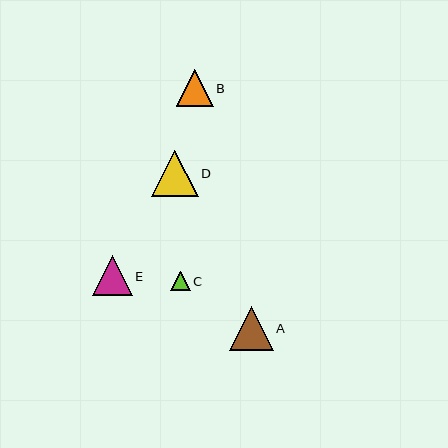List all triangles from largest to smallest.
From largest to smallest: D, A, E, B, C.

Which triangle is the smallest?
Triangle C is the smallest with a size of approximately 20 pixels.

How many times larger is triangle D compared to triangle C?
Triangle D is approximately 2.4 times the size of triangle C.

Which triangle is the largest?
Triangle D is the largest with a size of approximately 47 pixels.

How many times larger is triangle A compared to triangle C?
Triangle A is approximately 2.2 times the size of triangle C.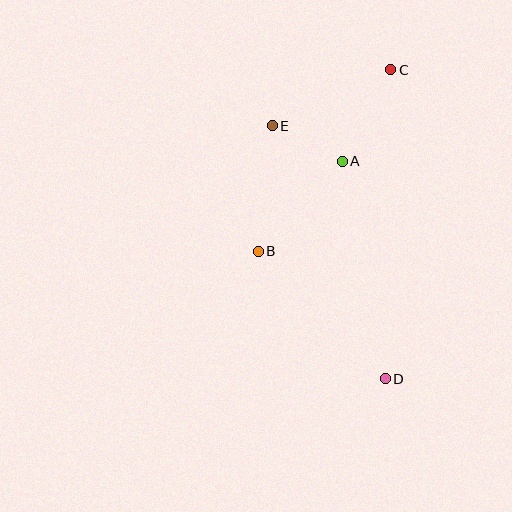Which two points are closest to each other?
Points A and E are closest to each other.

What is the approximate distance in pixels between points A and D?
The distance between A and D is approximately 222 pixels.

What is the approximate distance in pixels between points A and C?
The distance between A and C is approximately 104 pixels.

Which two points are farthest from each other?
Points C and D are farthest from each other.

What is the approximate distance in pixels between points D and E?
The distance between D and E is approximately 277 pixels.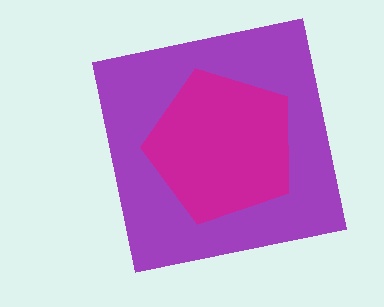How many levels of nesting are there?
2.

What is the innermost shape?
The magenta pentagon.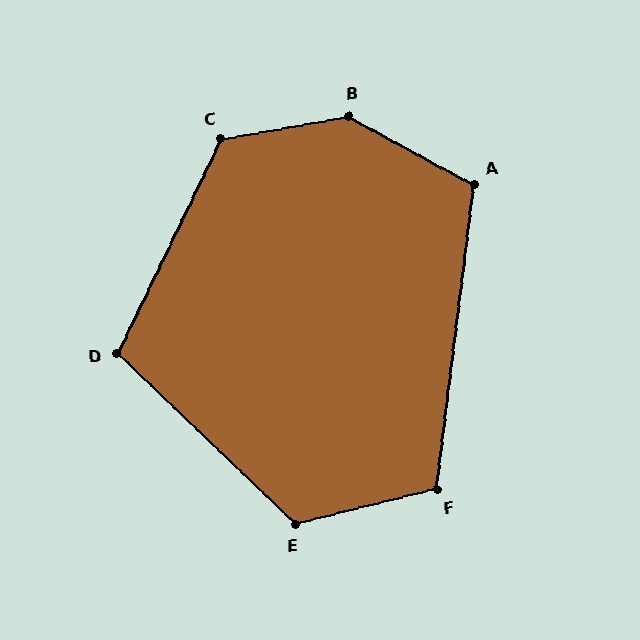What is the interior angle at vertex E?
Approximately 122 degrees (obtuse).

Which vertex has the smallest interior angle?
D, at approximately 108 degrees.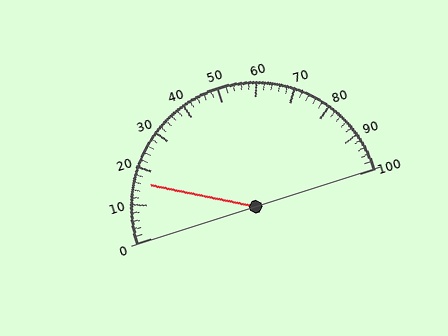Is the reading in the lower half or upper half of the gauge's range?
The reading is in the lower half of the range (0 to 100).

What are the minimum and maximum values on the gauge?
The gauge ranges from 0 to 100.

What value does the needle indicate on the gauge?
The needle indicates approximately 16.